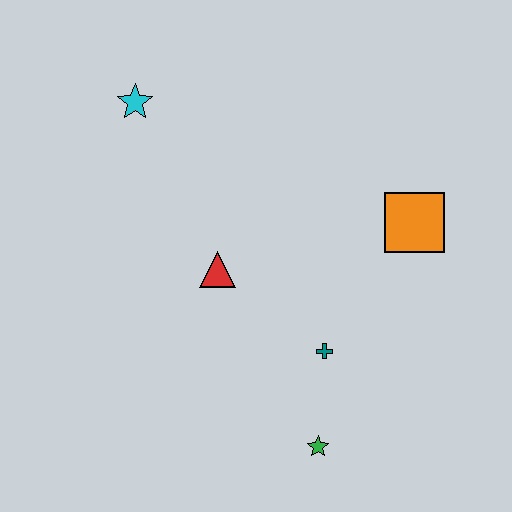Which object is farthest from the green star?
The cyan star is farthest from the green star.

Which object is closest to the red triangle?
The teal cross is closest to the red triangle.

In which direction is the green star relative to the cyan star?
The green star is below the cyan star.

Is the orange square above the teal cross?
Yes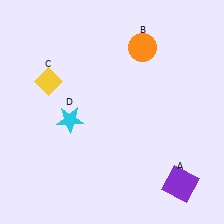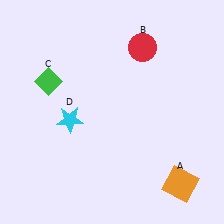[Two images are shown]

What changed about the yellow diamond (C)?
In Image 1, C is yellow. In Image 2, it changed to green.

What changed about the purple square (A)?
In Image 1, A is purple. In Image 2, it changed to orange.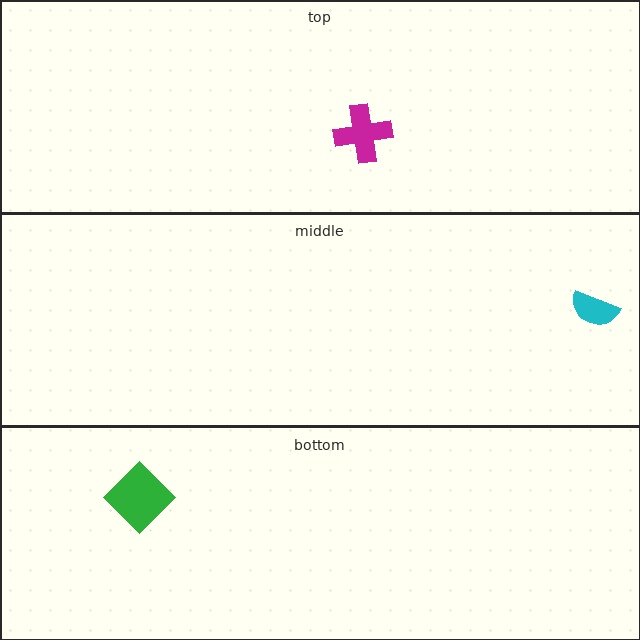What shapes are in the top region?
The magenta cross.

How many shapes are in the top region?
1.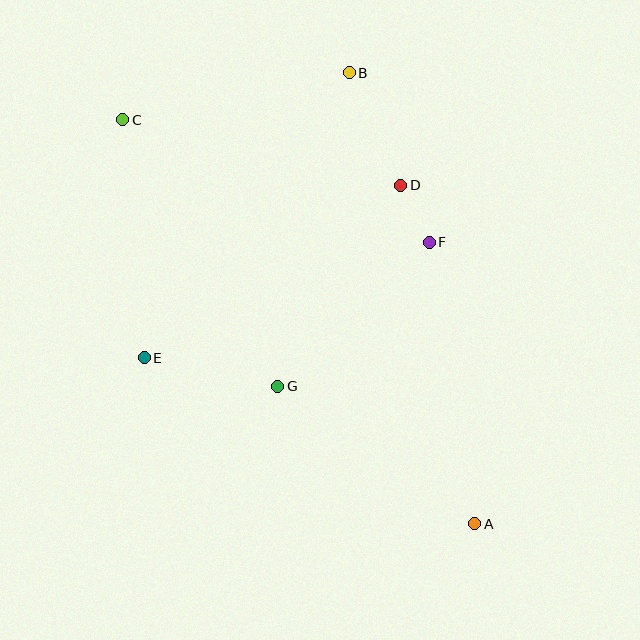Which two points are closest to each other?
Points D and F are closest to each other.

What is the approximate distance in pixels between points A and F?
The distance between A and F is approximately 285 pixels.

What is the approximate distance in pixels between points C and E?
The distance between C and E is approximately 239 pixels.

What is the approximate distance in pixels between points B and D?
The distance between B and D is approximately 124 pixels.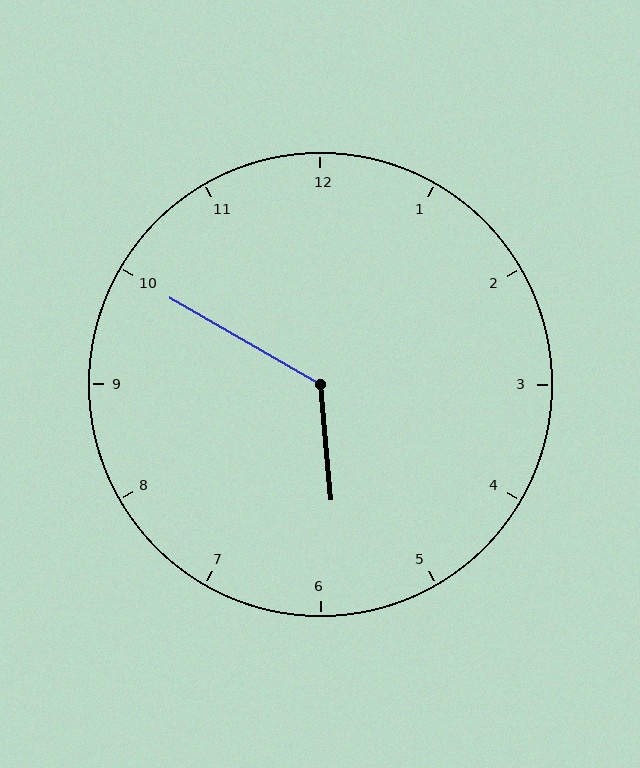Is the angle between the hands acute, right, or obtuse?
It is obtuse.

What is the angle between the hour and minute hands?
Approximately 125 degrees.